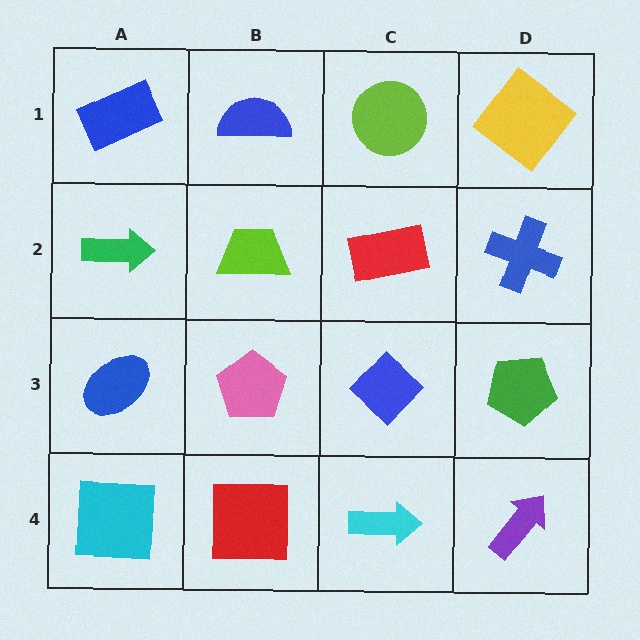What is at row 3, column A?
A blue ellipse.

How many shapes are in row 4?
4 shapes.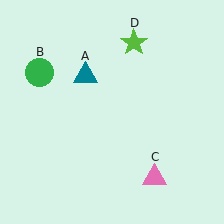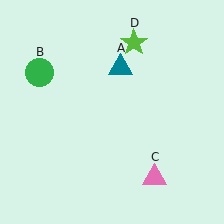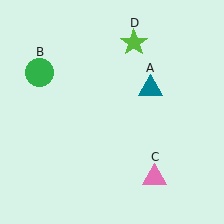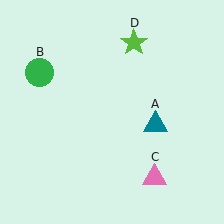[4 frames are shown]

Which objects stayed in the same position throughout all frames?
Green circle (object B) and pink triangle (object C) and lime star (object D) remained stationary.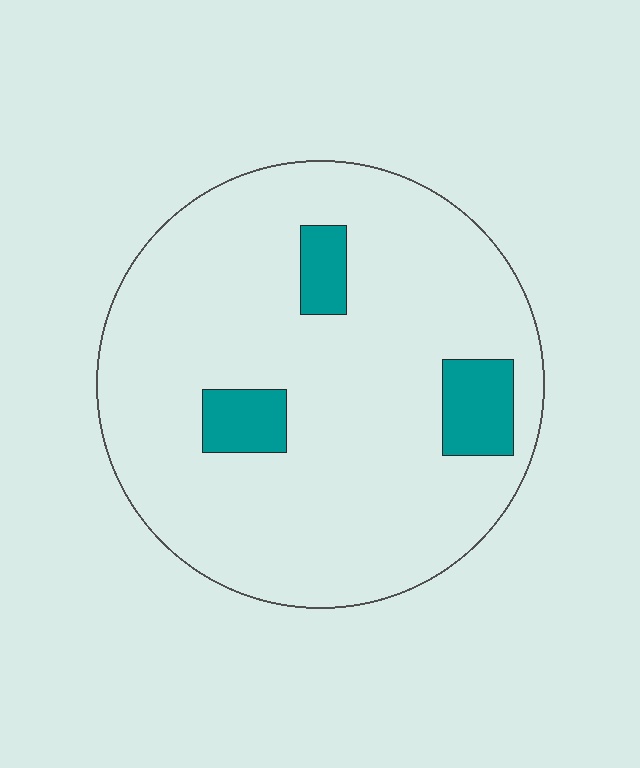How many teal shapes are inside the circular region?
3.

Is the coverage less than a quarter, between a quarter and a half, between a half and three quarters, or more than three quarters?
Less than a quarter.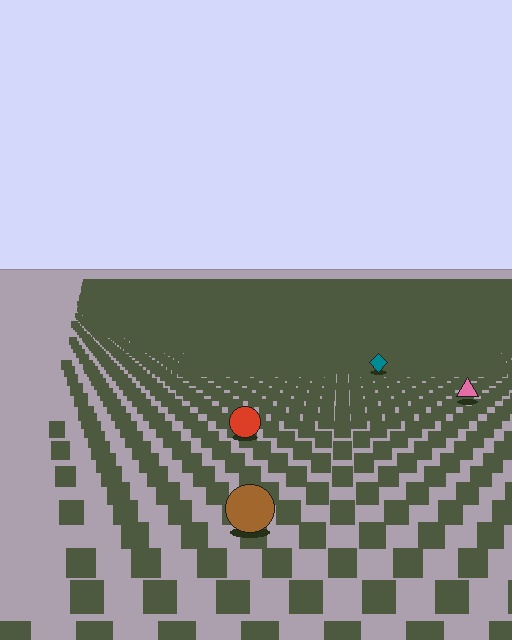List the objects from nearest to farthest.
From nearest to farthest: the brown circle, the red circle, the pink triangle, the teal diamond.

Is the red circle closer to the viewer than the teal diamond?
Yes. The red circle is closer — you can tell from the texture gradient: the ground texture is coarser near it.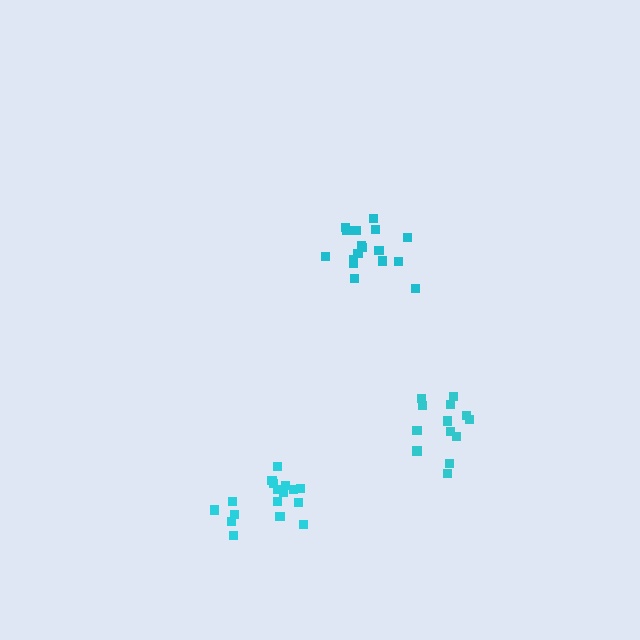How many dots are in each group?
Group 1: 17 dots, Group 2: 17 dots, Group 3: 13 dots (47 total).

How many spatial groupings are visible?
There are 3 spatial groupings.